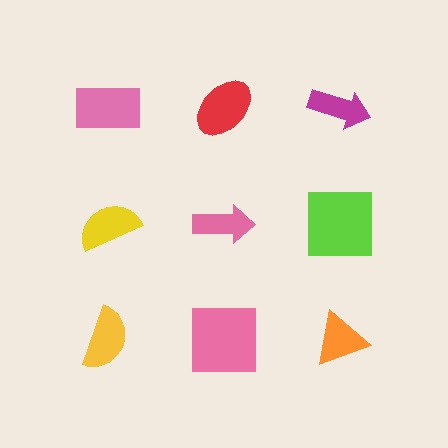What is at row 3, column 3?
An orange triangle.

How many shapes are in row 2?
3 shapes.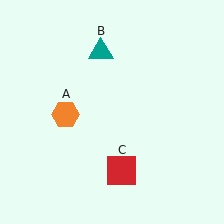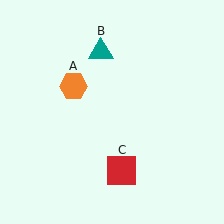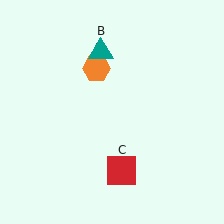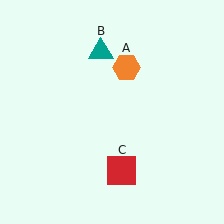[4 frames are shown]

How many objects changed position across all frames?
1 object changed position: orange hexagon (object A).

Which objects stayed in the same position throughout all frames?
Teal triangle (object B) and red square (object C) remained stationary.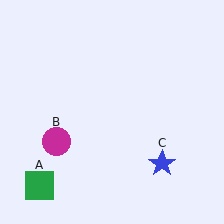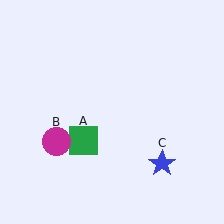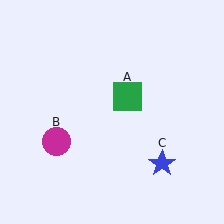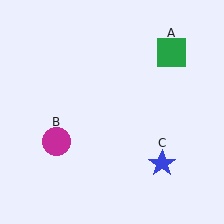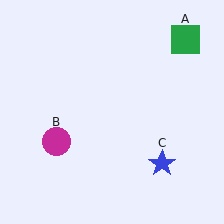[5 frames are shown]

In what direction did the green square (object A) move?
The green square (object A) moved up and to the right.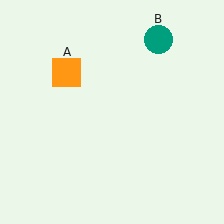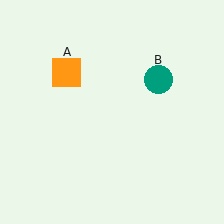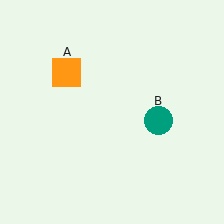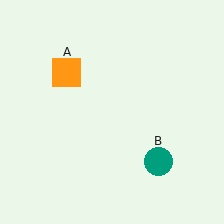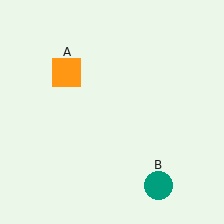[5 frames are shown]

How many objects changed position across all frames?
1 object changed position: teal circle (object B).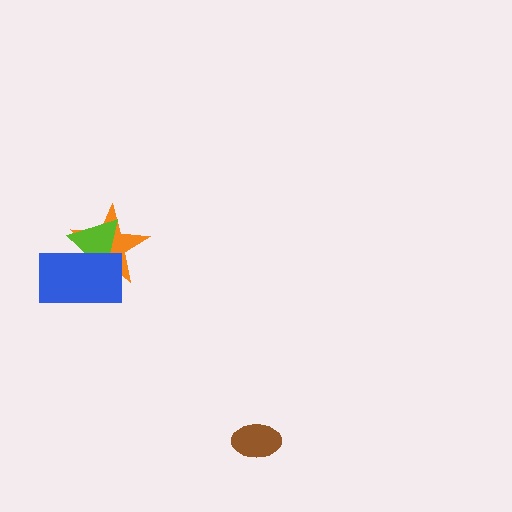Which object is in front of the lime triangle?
The blue rectangle is in front of the lime triangle.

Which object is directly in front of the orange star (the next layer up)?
The lime triangle is directly in front of the orange star.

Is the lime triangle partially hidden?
Yes, it is partially covered by another shape.